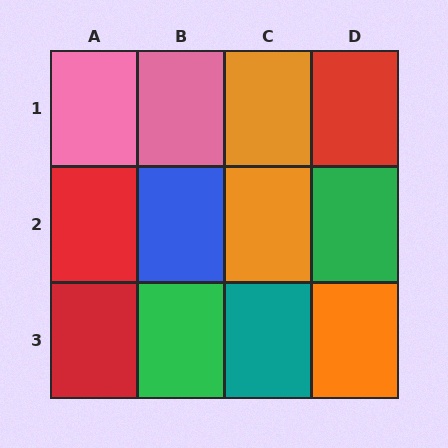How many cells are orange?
3 cells are orange.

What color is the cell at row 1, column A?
Pink.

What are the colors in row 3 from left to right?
Red, green, teal, orange.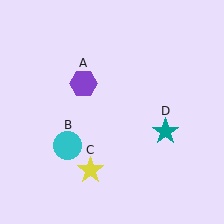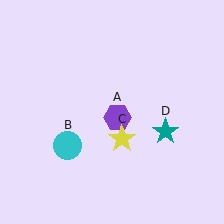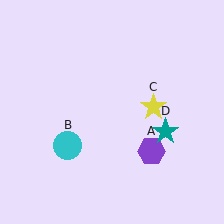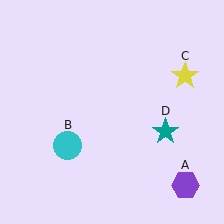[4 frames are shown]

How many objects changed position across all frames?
2 objects changed position: purple hexagon (object A), yellow star (object C).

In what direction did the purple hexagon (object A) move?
The purple hexagon (object A) moved down and to the right.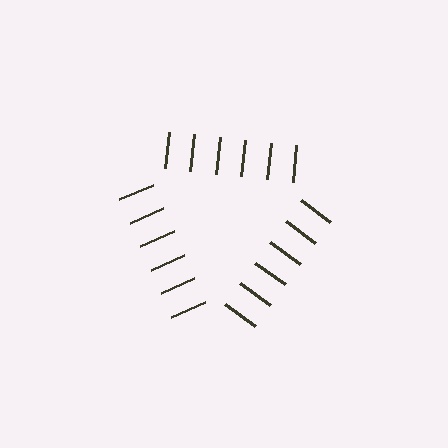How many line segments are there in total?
18 — 6 along each of the 3 edges.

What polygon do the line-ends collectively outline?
An illusory triangle — the line segments terminate on its edges but no continuous stroke is drawn.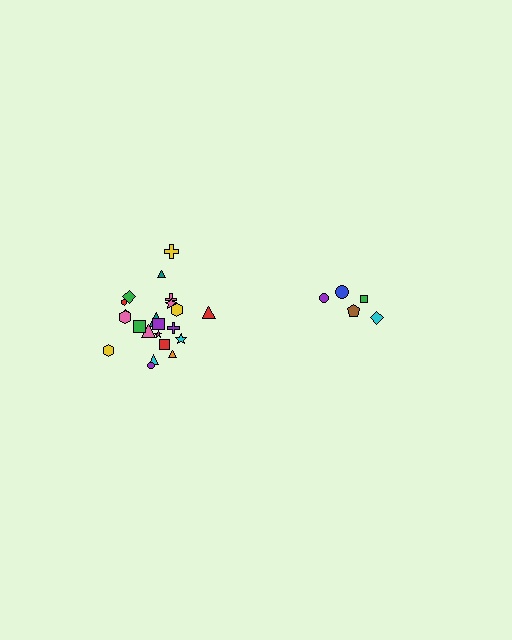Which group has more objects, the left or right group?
The left group.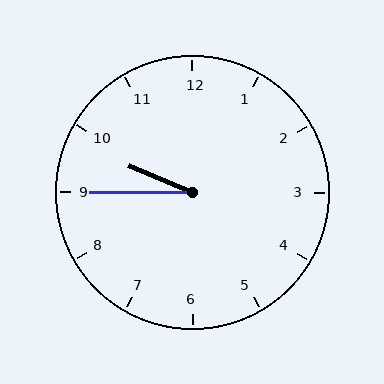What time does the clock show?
9:45.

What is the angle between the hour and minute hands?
Approximately 22 degrees.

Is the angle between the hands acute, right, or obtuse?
It is acute.